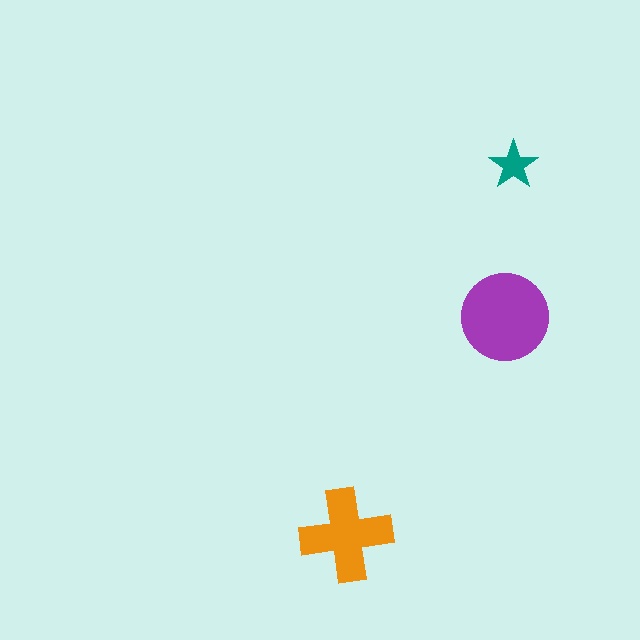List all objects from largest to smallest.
The purple circle, the orange cross, the teal star.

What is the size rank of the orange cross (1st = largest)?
2nd.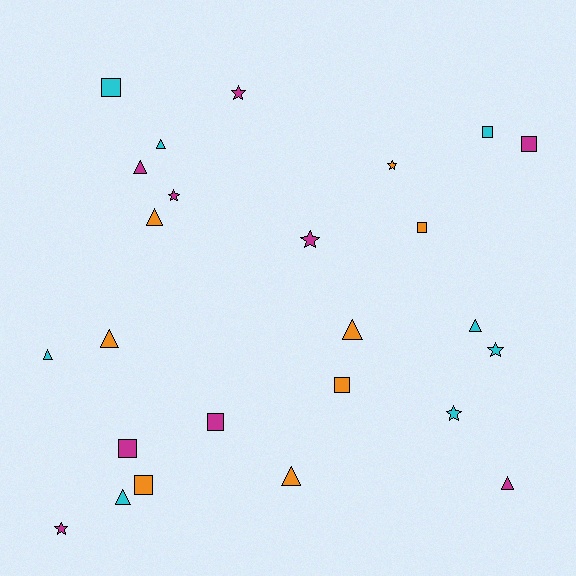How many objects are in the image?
There are 25 objects.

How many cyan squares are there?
There are 2 cyan squares.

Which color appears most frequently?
Magenta, with 9 objects.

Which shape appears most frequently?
Triangle, with 10 objects.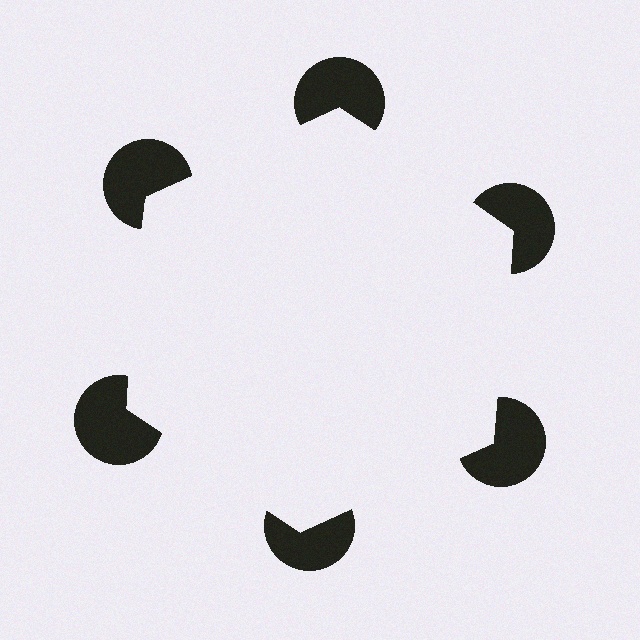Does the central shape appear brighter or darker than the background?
It typically appears slightly brighter than the background, even though no actual brightness change is drawn.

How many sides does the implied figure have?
6 sides.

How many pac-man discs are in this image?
There are 6 — one at each vertex of the illusory hexagon.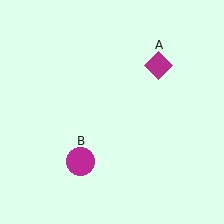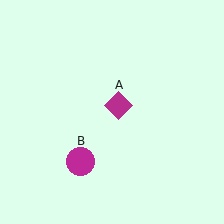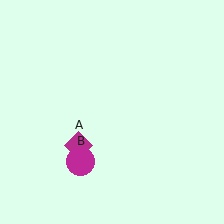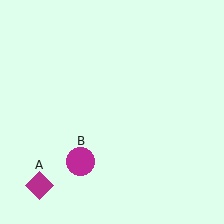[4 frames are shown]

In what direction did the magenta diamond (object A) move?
The magenta diamond (object A) moved down and to the left.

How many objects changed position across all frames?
1 object changed position: magenta diamond (object A).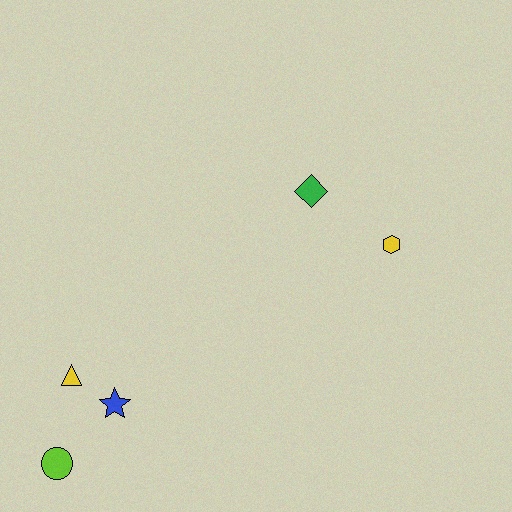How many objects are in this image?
There are 5 objects.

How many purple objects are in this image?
There are no purple objects.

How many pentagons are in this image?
There are no pentagons.